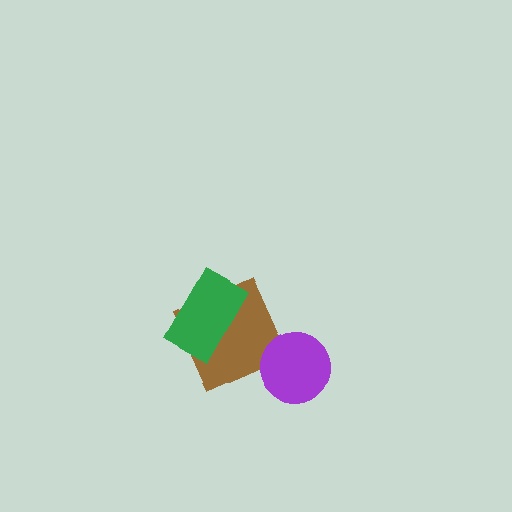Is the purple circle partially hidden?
No, no other shape covers it.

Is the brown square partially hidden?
Yes, it is partially covered by another shape.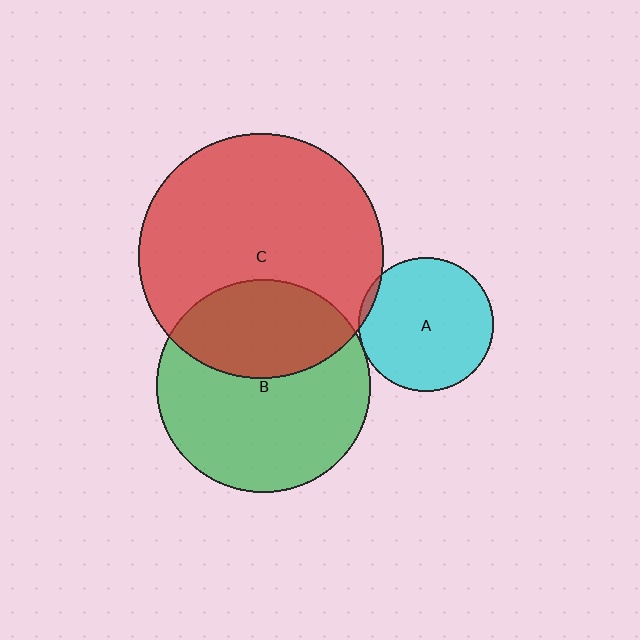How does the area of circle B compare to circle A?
Approximately 2.5 times.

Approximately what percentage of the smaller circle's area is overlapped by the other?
Approximately 5%.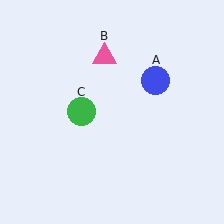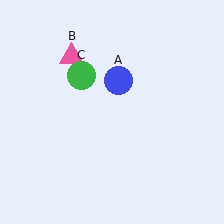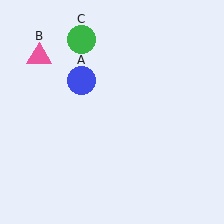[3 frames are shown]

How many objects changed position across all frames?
3 objects changed position: blue circle (object A), pink triangle (object B), green circle (object C).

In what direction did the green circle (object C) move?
The green circle (object C) moved up.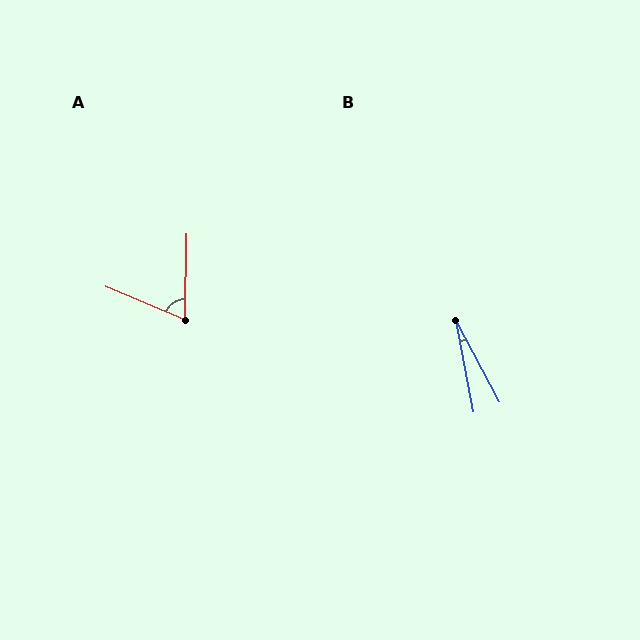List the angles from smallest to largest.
B (17°), A (68°).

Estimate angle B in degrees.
Approximately 17 degrees.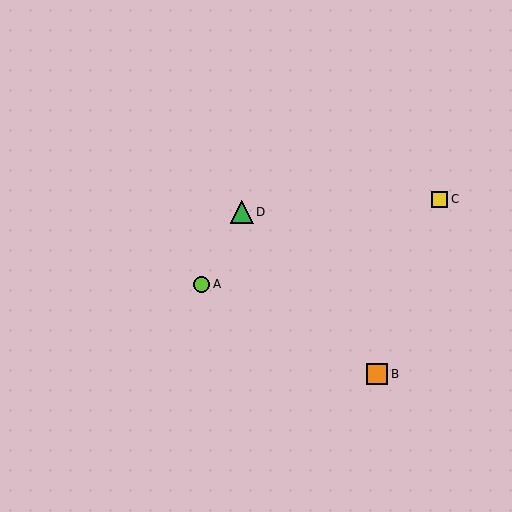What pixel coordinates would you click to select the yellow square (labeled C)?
Click at (440, 199) to select the yellow square C.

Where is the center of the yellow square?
The center of the yellow square is at (440, 199).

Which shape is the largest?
The green triangle (labeled D) is the largest.